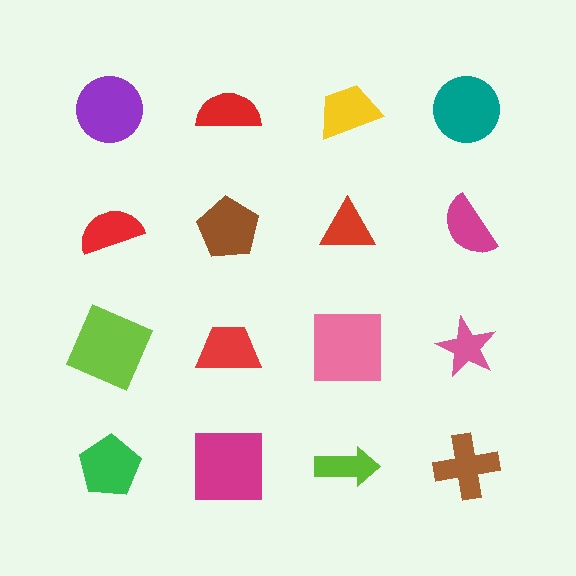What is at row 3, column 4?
A pink star.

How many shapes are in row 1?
4 shapes.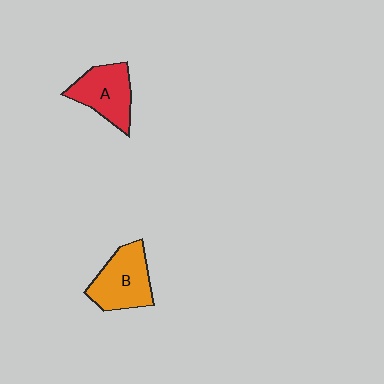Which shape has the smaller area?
Shape A (red).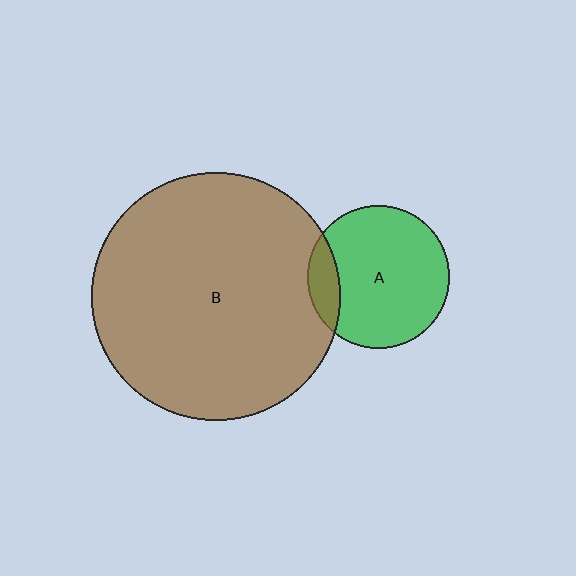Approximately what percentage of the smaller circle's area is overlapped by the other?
Approximately 15%.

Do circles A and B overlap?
Yes.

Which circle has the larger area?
Circle B (brown).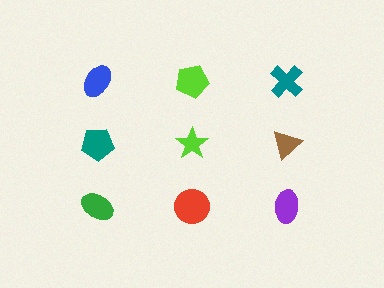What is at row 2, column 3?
A brown triangle.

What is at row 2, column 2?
A lime star.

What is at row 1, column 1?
A blue ellipse.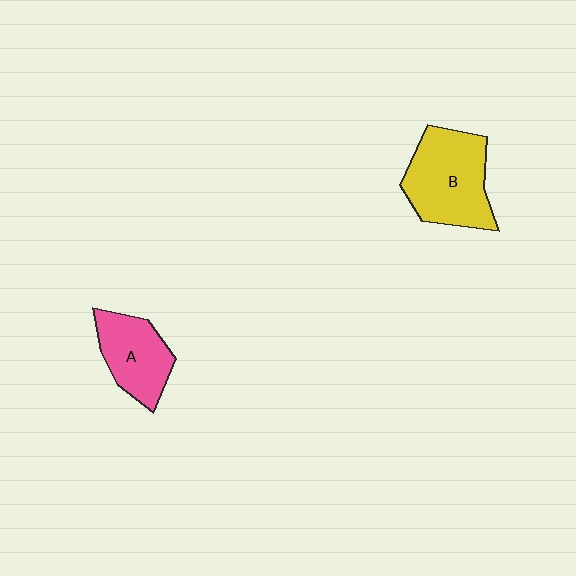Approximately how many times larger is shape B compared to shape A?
Approximately 1.4 times.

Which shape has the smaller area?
Shape A (pink).